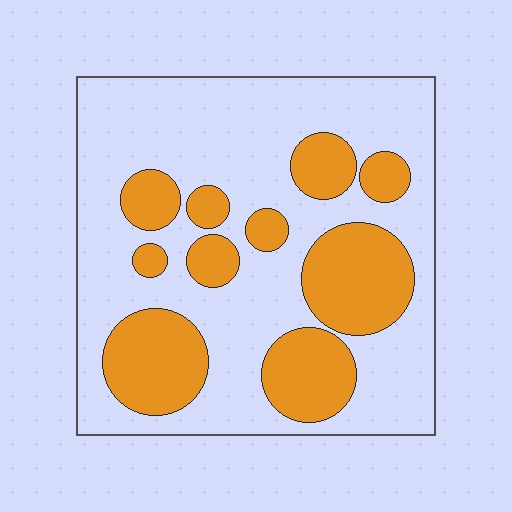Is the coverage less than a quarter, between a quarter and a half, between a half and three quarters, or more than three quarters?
Between a quarter and a half.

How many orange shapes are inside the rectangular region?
10.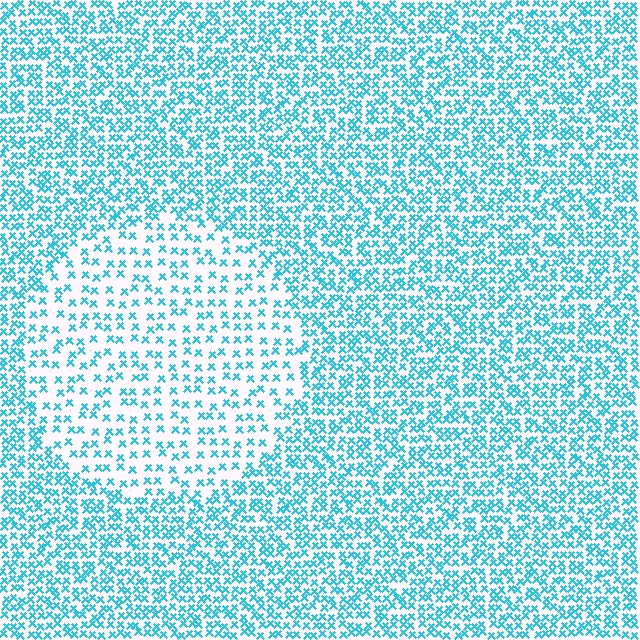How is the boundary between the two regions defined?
The boundary is defined by a change in element density (approximately 2.1x ratio). All elements are the same color, size, and shape.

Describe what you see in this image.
The image contains small cyan elements arranged at two different densities. A circle-shaped region is visible where the elements are less densely packed than the surrounding area.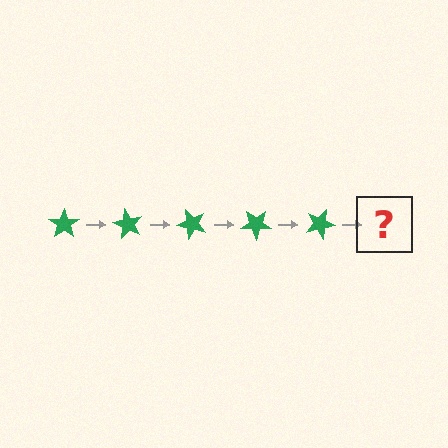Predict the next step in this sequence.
The next step is a green star rotated 300 degrees.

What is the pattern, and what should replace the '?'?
The pattern is that the star rotates 60 degrees each step. The '?' should be a green star rotated 300 degrees.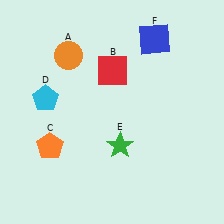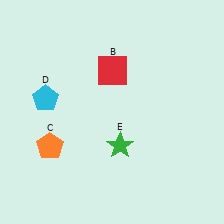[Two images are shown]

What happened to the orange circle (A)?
The orange circle (A) was removed in Image 2. It was in the top-left area of Image 1.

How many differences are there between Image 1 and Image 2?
There are 2 differences between the two images.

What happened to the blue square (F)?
The blue square (F) was removed in Image 2. It was in the top-right area of Image 1.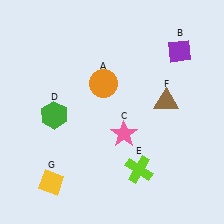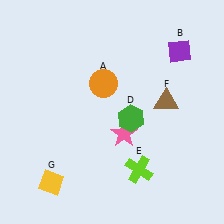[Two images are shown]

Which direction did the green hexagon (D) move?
The green hexagon (D) moved right.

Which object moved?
The green hexagon (D) moved right.